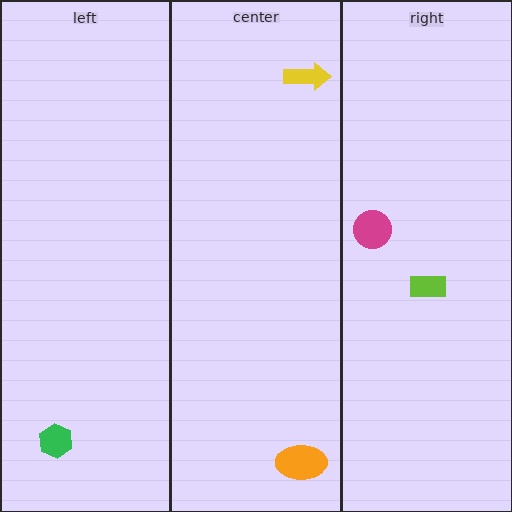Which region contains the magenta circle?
The right region.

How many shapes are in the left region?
1.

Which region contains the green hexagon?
The left region.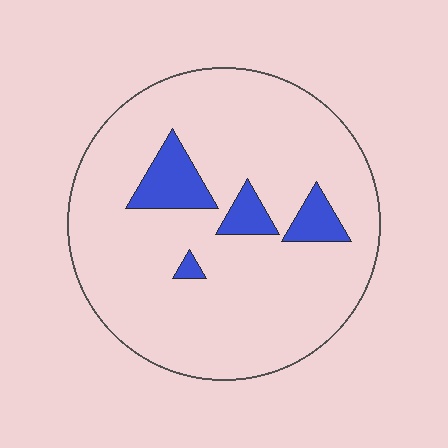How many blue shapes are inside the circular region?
4.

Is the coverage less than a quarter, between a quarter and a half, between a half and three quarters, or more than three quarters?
Less than a quarter.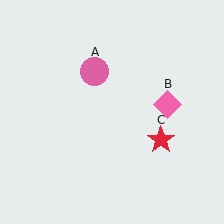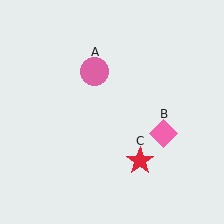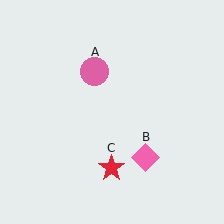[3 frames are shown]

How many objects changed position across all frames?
2 objects changed position: pink diamond (object B), red star (object C).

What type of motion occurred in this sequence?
The pink diamond (object B), red star (object C) rotated clockwise around the center of the scene.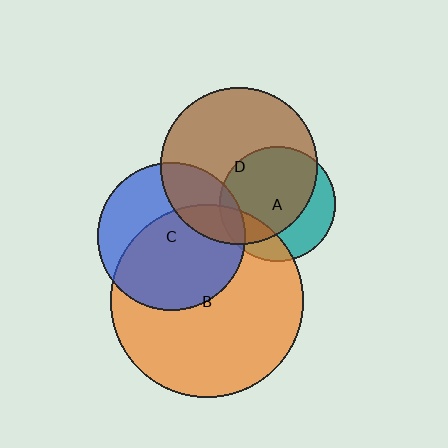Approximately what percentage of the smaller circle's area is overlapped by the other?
Approximately 25%.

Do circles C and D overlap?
Yes.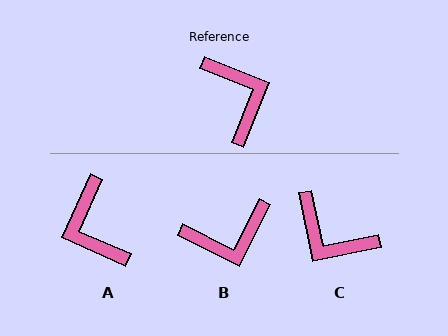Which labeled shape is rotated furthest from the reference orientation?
A, about 178 degrees away.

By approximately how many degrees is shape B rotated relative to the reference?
Approximately 95 degrees clockwise.